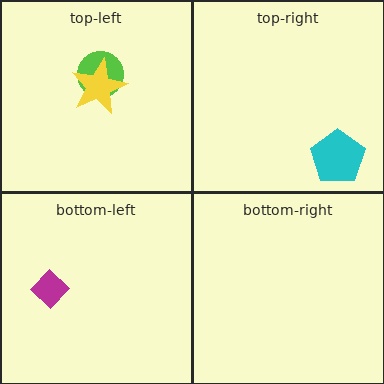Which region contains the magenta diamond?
The bottom-left region.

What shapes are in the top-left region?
The lime circle, the yellow star.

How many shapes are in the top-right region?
1.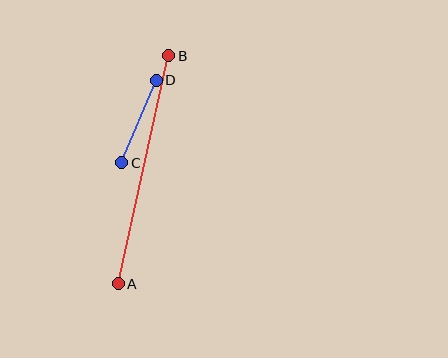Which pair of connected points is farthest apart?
Points A and B are farthest apart.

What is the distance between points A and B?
The distance is approximately 233 pixels.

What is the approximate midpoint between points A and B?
The midpoint is at approximately (144, 170) pixels.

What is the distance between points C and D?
The distance is approximately 90 pixels.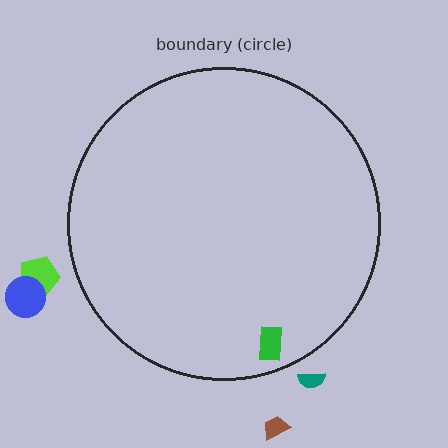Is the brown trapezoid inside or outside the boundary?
Outside.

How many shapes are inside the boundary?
1 inside, 4 outside.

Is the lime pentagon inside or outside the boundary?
Outside.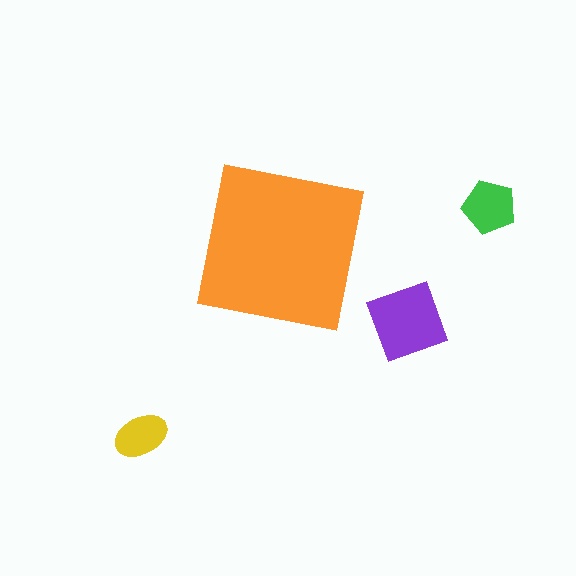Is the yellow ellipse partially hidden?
No, the yellow ellipse is fully visible.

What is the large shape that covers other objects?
An orange square.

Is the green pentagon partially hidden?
No, the green pentagon is fully visible.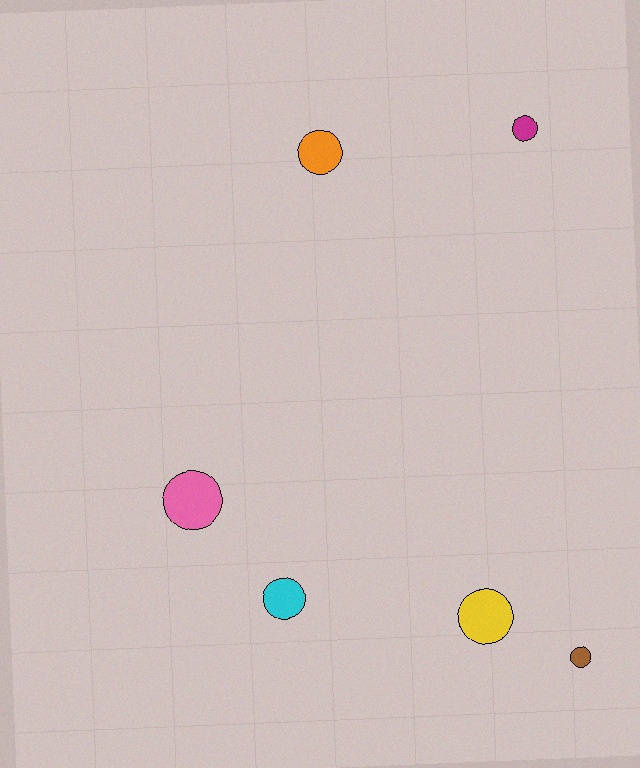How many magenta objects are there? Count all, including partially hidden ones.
There is 1 magenta object.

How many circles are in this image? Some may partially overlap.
There are 6 circles.